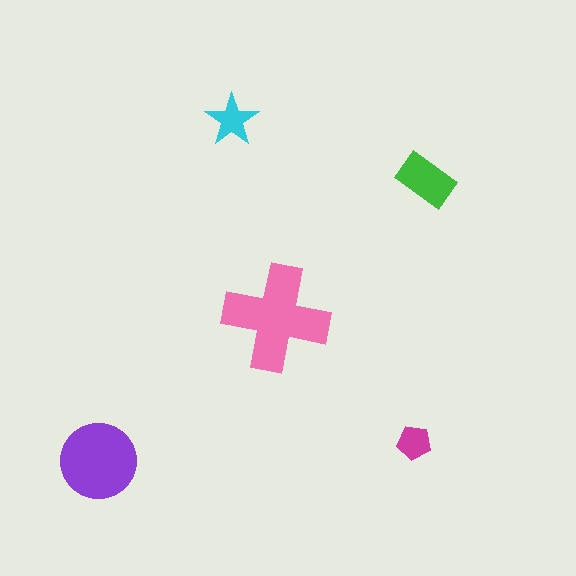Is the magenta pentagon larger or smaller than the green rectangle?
Smaller.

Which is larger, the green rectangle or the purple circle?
The purple circle.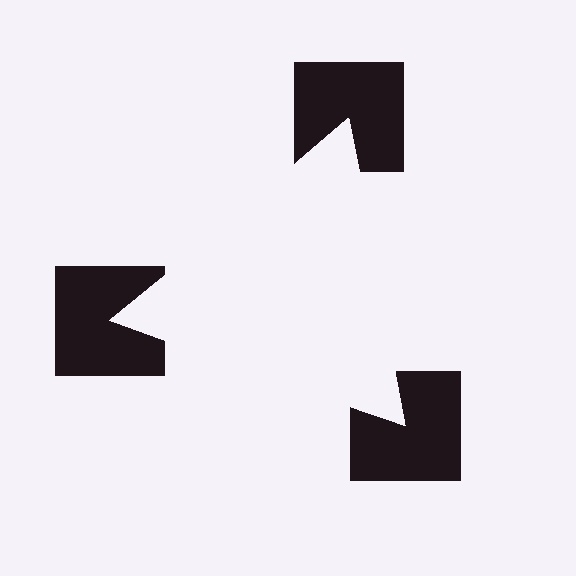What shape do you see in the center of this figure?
An illusory triangle — its edges are inferred from the aligned wedge cuts in the notched squares, not physically drawn.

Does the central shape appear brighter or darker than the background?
It typically appears slightly brighter than the background, even though no actual brightness change is drawn.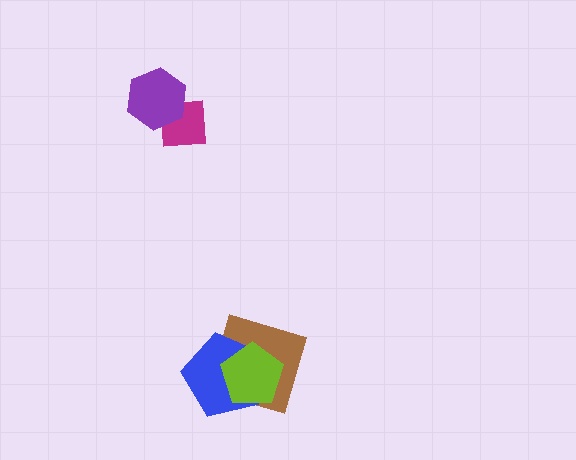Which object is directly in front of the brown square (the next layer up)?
The blue pentagon is directly in front of the brown square.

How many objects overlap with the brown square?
2 objects overlap with the brown square.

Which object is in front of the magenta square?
The purple hexagon is in front of the magenta square.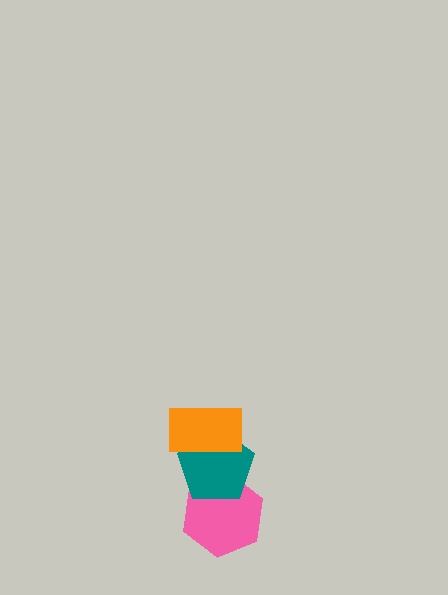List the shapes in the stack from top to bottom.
From top to bottom: the orange rectangle, the teal pentagon, the pink hexagon.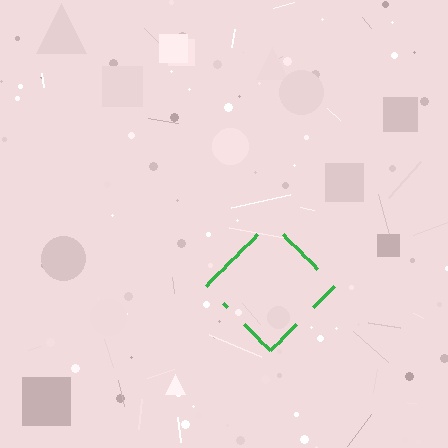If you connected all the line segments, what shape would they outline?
They would outline a diamond.